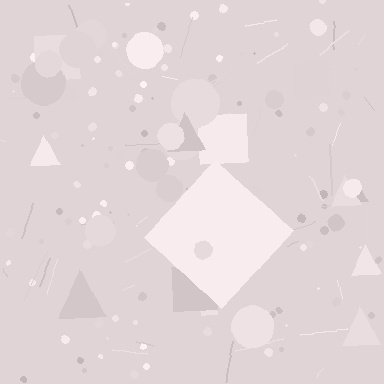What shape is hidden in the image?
A diamond is hidden in the image.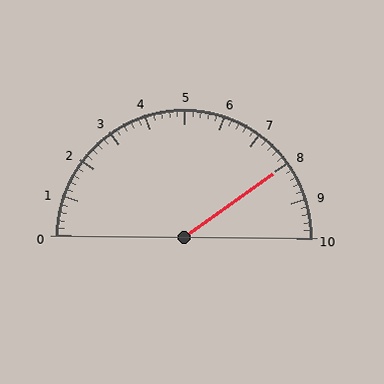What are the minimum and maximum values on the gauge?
The gauge ranges from 0 to 10.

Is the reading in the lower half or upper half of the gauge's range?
The reading is in the upper half of the range (0 to 10).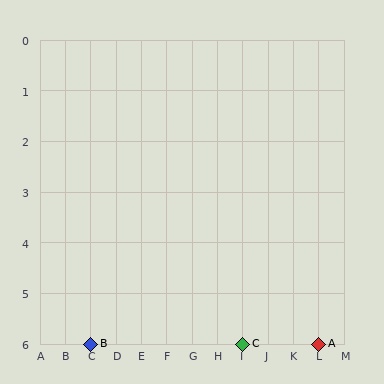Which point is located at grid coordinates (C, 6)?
Point B is at (C, 6).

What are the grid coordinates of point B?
Point B is at grid coordinates (C, 6).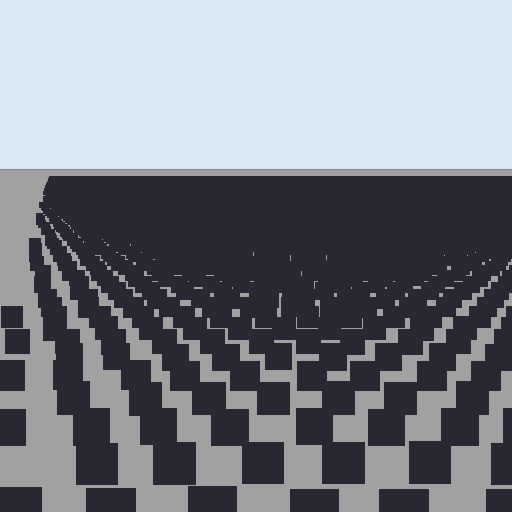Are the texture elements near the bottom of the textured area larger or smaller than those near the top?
Larger. Near the bottom, elements are closer to the viewer and appear at a bigger on-screen size.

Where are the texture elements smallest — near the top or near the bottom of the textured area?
Near the top.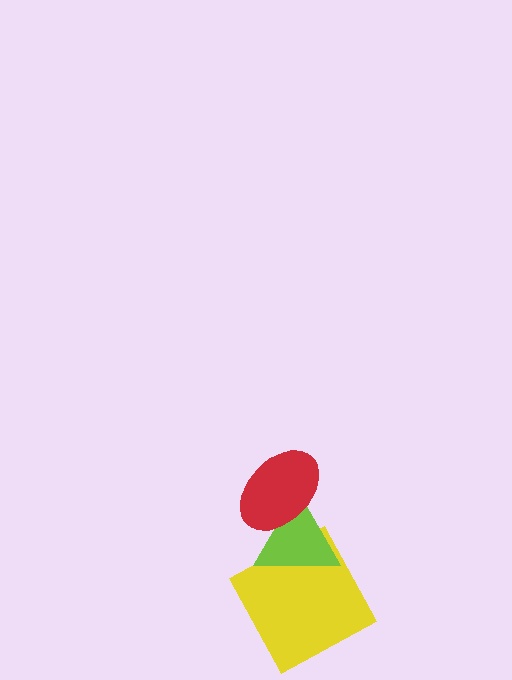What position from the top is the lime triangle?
The lime triangle is 2nd from the top.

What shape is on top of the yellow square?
The lime triangle is on top of the yellow square.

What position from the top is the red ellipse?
The red ellipse is 1st from the top.